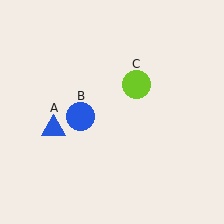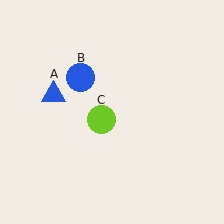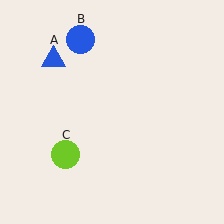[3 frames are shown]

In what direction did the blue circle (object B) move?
The blue circle (object B) moved up.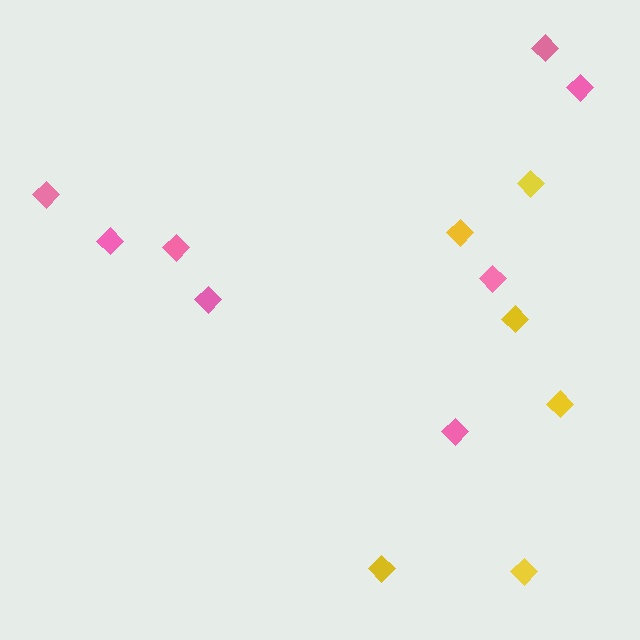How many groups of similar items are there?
There are 2 groups: one group of yellow diamonds (6) and one group of pink diamonds (8).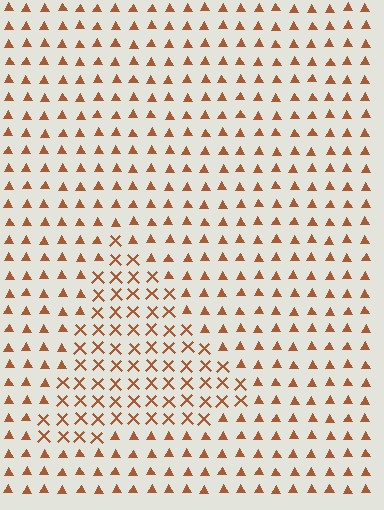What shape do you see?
I see a triangle.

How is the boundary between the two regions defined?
The boundary is defined by a change in element shape: X marks inside vs. triangles outside. All elements share the same color and spacing.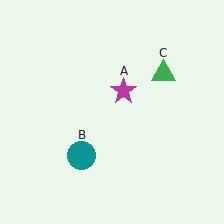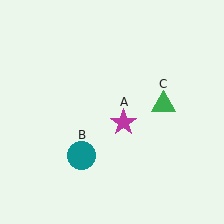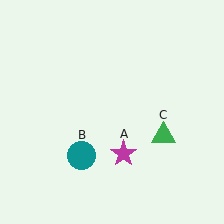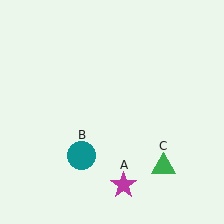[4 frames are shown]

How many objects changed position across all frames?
2 objects changed position: magenta star (object A), green triangle (object C).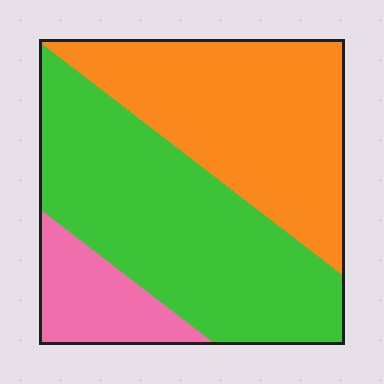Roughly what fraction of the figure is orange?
Orange takes up about two fifths (2/5) of the figure.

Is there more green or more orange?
Green.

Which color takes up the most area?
Green, at roughly 50%.